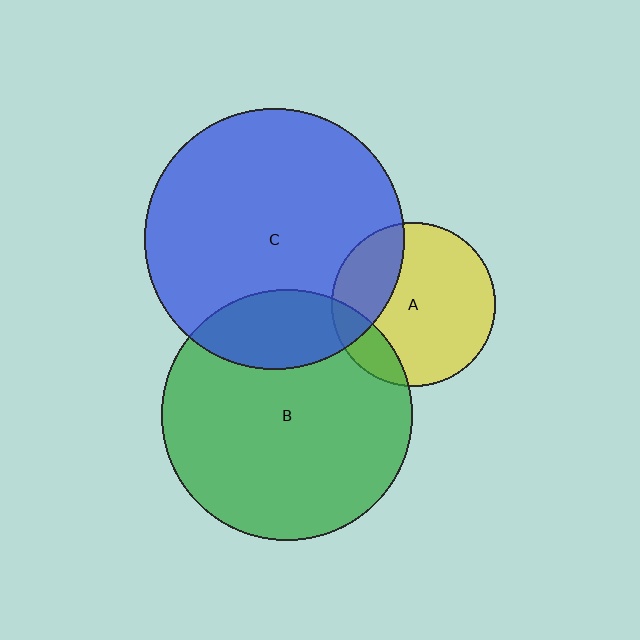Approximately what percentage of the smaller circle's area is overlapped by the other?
Approximately 25%.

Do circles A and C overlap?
Yes.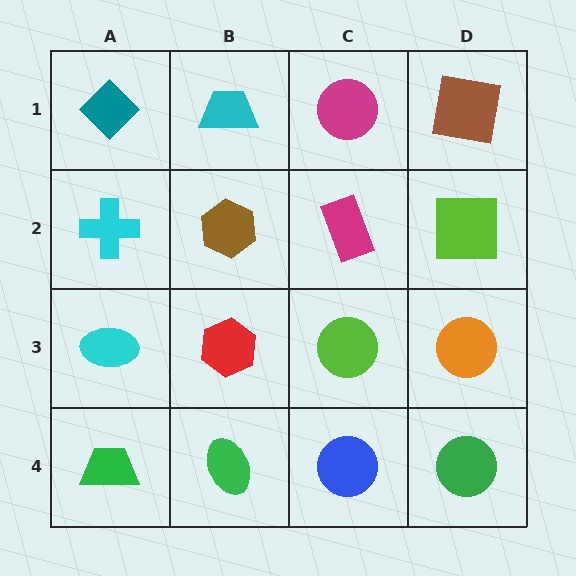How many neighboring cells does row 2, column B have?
4.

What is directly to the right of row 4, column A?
A green ellipse.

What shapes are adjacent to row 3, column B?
A brown hexagon (row 2, column B), a green ellipse (row 4, column B), a cyan ellipse (row 3, column A), a lime circle (row 3, column C).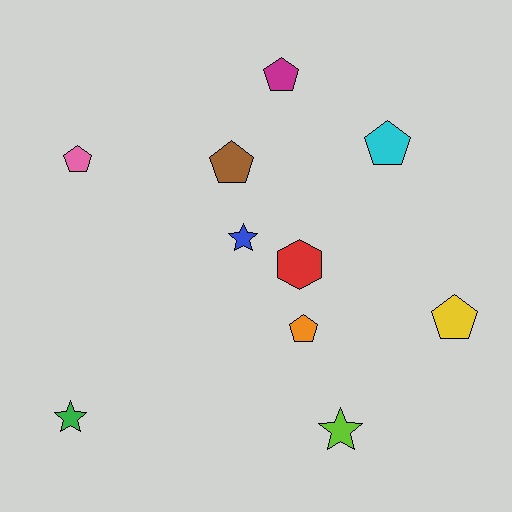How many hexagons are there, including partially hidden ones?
There is 1 hexagon.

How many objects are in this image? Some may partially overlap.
There are 10 objects.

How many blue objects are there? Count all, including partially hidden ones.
There is 1 blue object.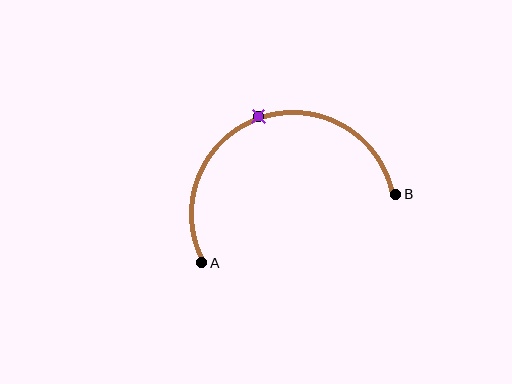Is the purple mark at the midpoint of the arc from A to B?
Yes. The purple mark lies on the arc at equal arc-length from both A and B — it is the arc midpoint.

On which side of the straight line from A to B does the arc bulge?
The arc bulges above the straight line connecting A and B.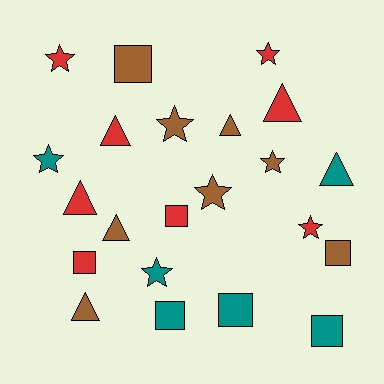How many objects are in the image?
There are 22 objects.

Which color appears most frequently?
Red, with 8 objects.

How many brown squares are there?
There are 2 brown squares.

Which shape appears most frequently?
Star, with 8 objects.